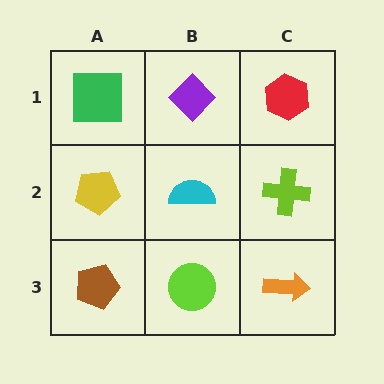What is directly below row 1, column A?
A yellow pentagon.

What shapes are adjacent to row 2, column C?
A red hexagon (row 1, column C), an orange arrow (row 3, column C), a cyan semicircle (row 2, column B).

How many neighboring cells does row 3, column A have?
2.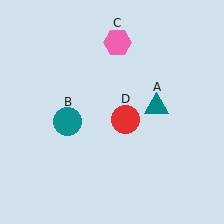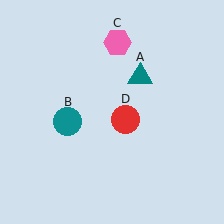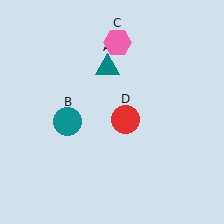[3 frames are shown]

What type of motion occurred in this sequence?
The teal triangle (object A) rotated counterclockwise around the center of the scene.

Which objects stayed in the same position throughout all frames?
Teal circle (object B) and pink hexagon (object C) and red circle (object D) remained stationary.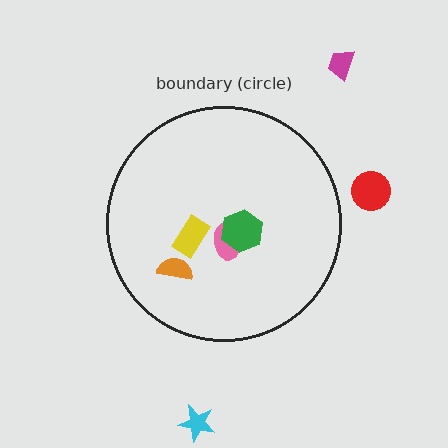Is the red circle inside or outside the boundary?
Outside.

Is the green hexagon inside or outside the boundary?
Inside.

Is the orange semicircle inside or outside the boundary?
Inside.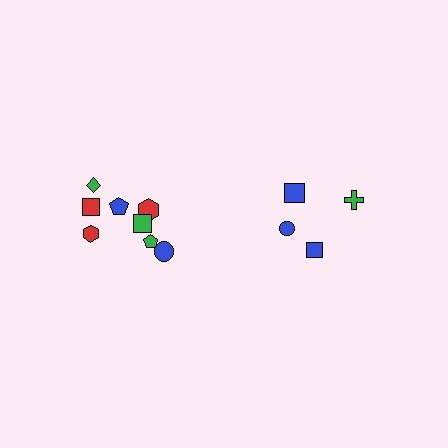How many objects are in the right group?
There are 4 objects.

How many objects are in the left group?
There are 8 objects.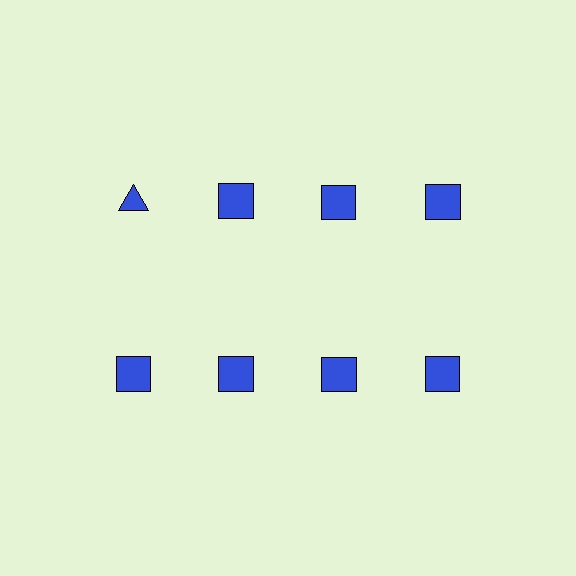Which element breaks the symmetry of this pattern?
The blue triangle in the top row, leftmost column breaks the symmetry. All other shapes are blue squares.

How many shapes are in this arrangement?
There are 8 shapes arranged in a grid pattern.